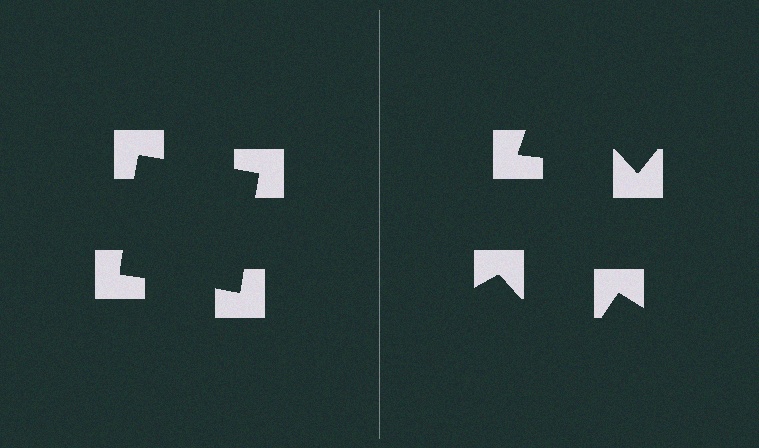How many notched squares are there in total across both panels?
8 — 4 on each side.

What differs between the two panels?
The notched squares are positioned identically on both sides; only the wedge orientations differ. On the left they align to a square; on the right they are misaligned.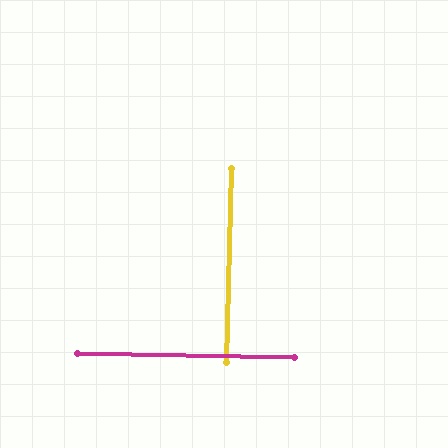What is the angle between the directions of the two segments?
Approximately 90 degrees.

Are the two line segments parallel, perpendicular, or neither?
Perpendicular — they meet at approximately 90°.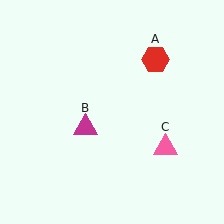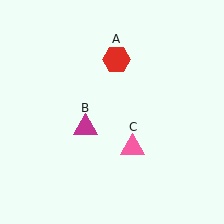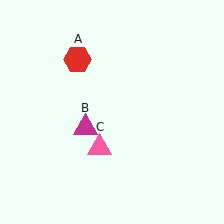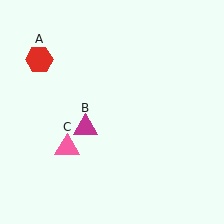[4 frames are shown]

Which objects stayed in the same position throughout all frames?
Magenta triangle (object B) remained stationary.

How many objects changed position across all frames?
2 objects changed position: red hexagon (object A), pink triangle (object C).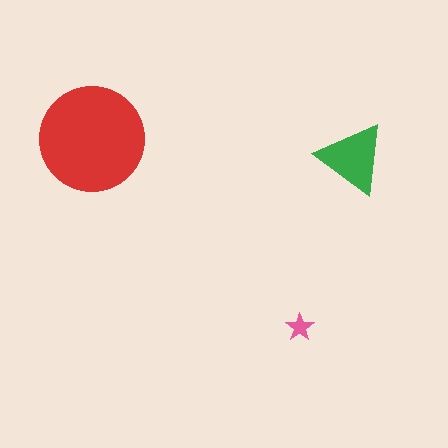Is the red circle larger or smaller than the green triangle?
Larger.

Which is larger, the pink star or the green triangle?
The green triangle.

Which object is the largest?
The red circle.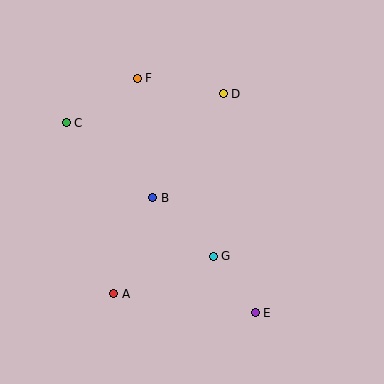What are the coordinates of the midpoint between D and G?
The midpoint between D and G is at (218, 175).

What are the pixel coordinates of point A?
Point A is at (114, 294).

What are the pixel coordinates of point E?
Point E is at (255, 313).